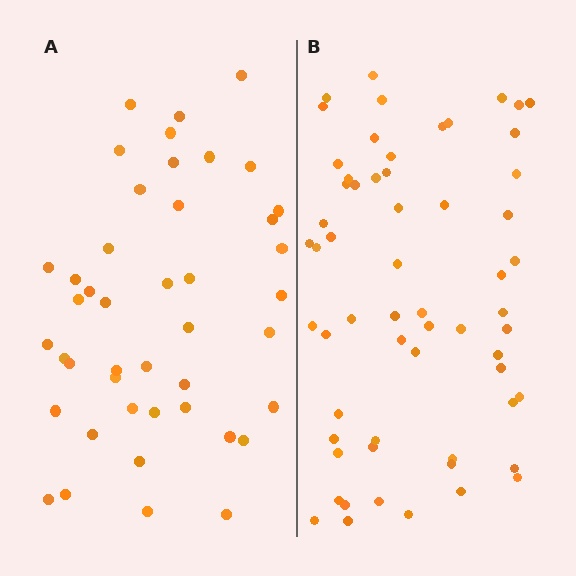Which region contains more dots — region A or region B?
Region B (the right region) has more dots.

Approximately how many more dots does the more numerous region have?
Region B has approximately 15 more dots than region A.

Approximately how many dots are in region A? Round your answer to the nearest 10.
About 40 dots. (The exact count is 44, which rounds to 40.)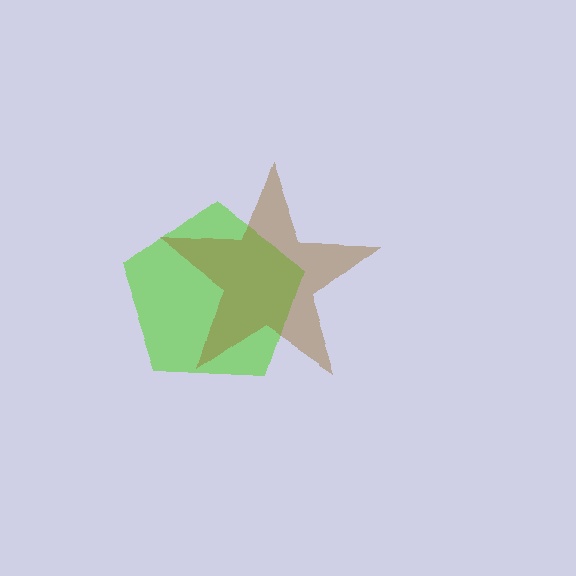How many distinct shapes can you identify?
There are 2 distinct shapes: a lime pentagon, a brown star.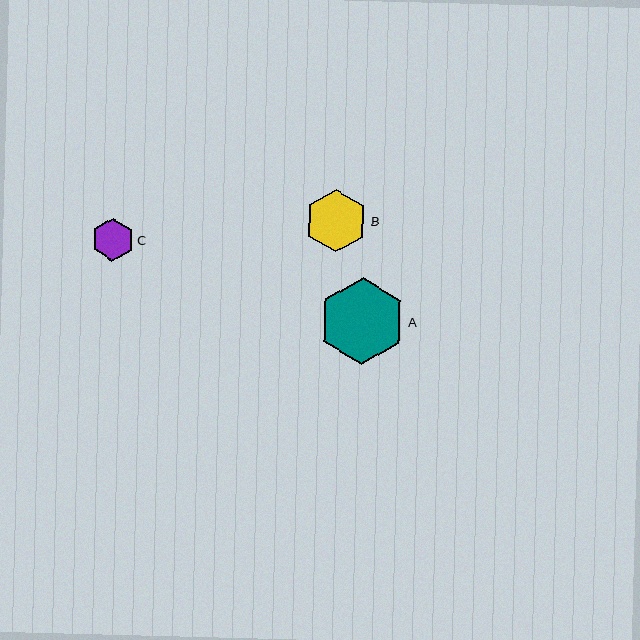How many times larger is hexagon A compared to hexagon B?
Hexagon A is approximately 1.4 times the size of hexagon B.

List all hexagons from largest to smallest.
From largest to smallest: A, B, C.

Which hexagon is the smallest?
Hexagon C is the smallest with a size of approximately 42 pixels.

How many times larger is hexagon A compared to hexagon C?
Hexagon A is approximately 2.0 times the size of hexagon C.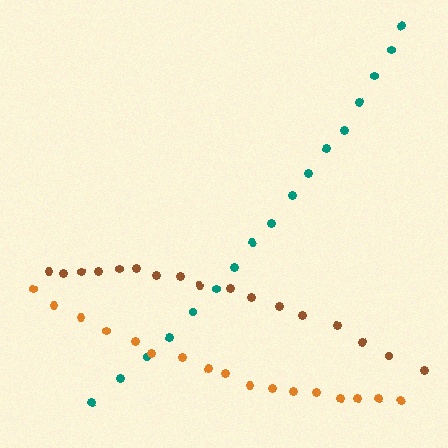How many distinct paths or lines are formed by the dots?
There are 3 distinct paths.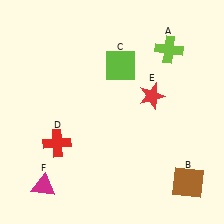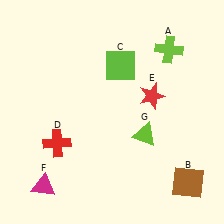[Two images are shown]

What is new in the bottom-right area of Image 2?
A lime triangle (G) was added in the bottom-right area of Image 2.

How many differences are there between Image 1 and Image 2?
There is 1 difference between the two images.